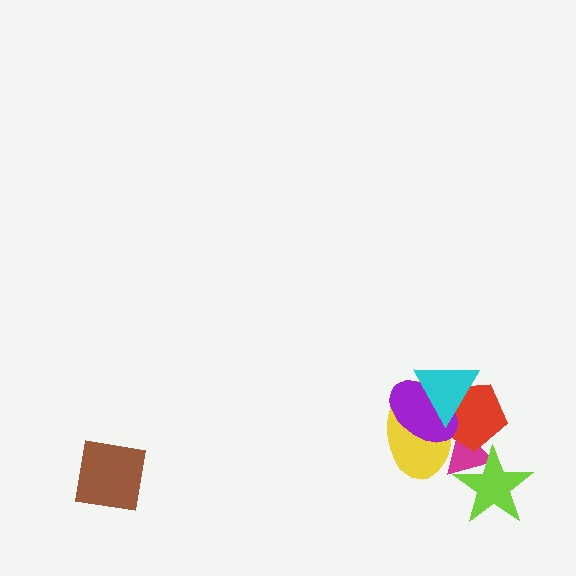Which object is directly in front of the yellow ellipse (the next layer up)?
The purple ellipse is directly in front of the yellow ellipse.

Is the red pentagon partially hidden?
Yes, it is partially covered by another shape.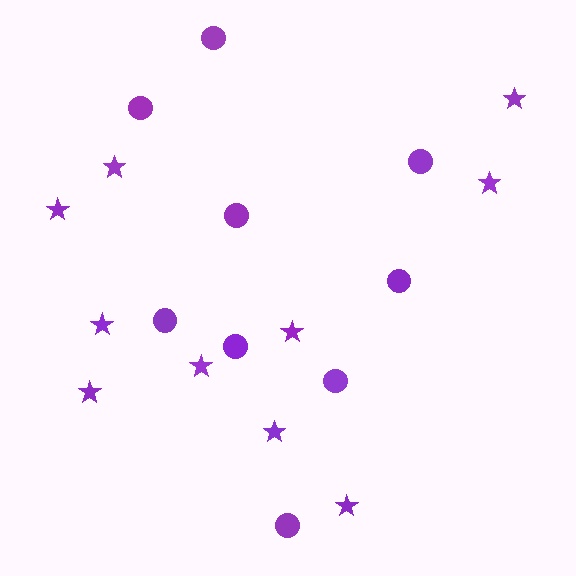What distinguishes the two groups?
There are 2 groups: one group of circles (9) and one group of stars (10).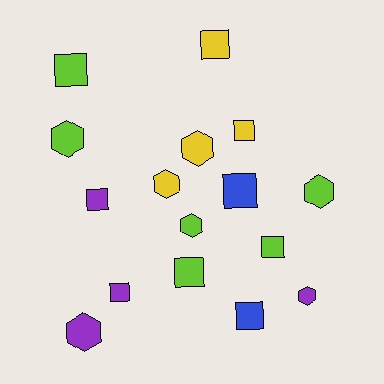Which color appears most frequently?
Lime, with 6 objects.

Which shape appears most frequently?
Square, with 9 objects.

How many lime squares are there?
There are 3 lime squares.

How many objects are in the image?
There are 16 objects.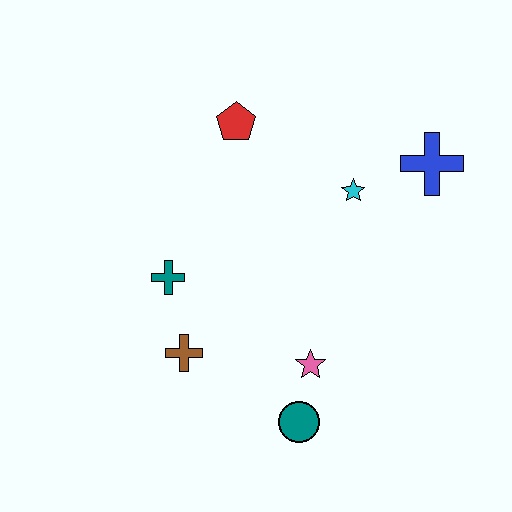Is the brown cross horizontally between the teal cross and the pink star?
Yes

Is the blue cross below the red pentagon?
Yes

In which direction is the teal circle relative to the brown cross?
The teal circle is to the right of the brown cross.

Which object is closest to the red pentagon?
The cyan star is closest to the red pentagon.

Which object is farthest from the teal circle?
The red pentagon is farthest from the teal circle.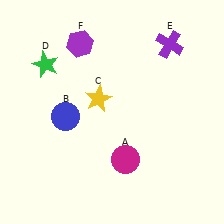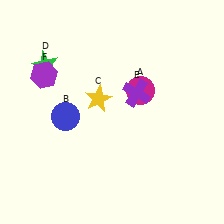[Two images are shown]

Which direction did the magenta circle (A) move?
The magenta circle (A) moved up.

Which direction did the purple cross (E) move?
The purple cross (E) moved down.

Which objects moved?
The objects that moved are: the magenta circle (A), the purple cross (E), the purple hexagon (F).